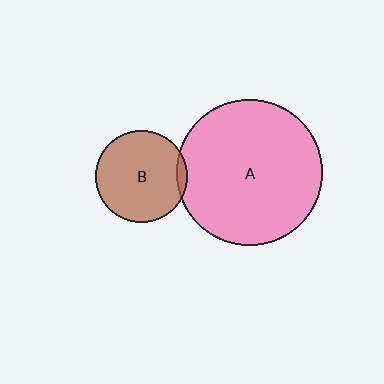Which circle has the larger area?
Circle A (pink).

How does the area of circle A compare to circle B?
Approximately 2.5 times.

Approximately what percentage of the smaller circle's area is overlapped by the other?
Approximately 5%.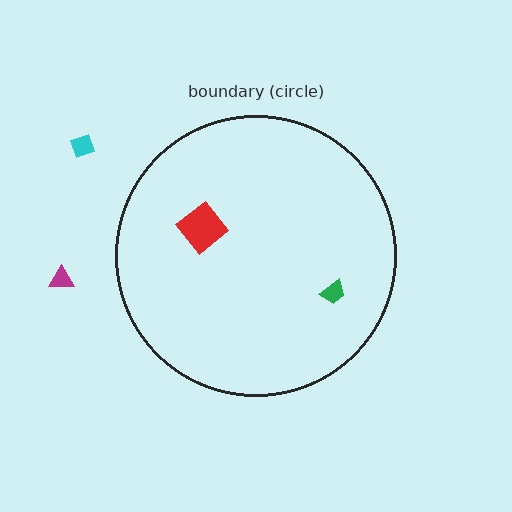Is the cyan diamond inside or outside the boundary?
Outside.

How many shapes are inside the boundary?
2 inside, 2 outside.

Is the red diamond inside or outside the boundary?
Inside.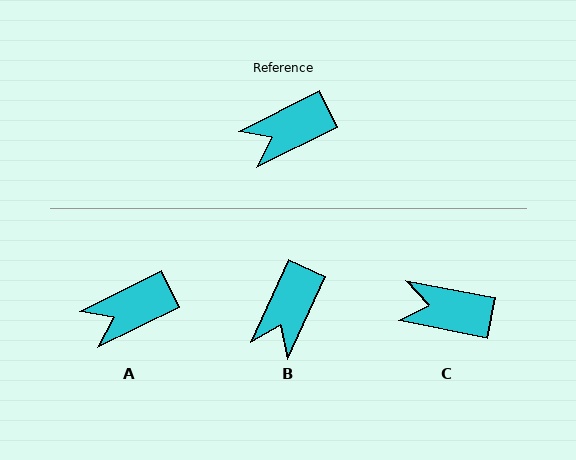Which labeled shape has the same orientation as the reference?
A.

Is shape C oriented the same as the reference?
No, it is off by about 37 degrees.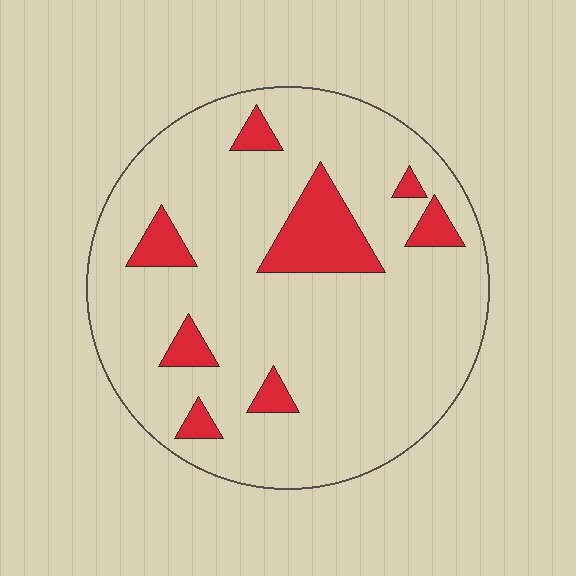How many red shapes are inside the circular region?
8.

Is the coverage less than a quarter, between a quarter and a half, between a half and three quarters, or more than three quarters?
Less than a quarter.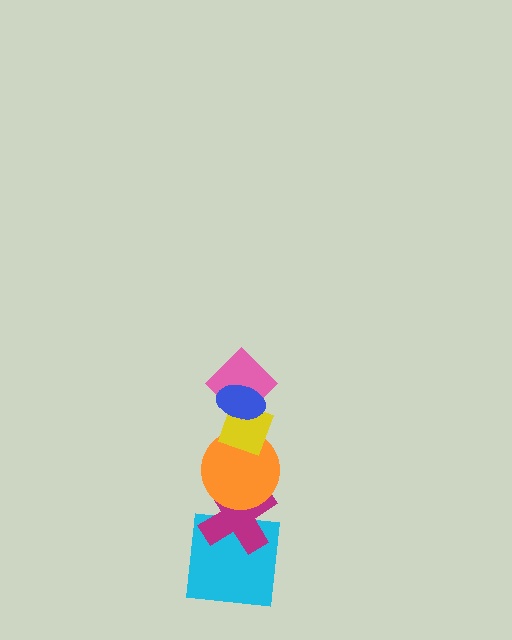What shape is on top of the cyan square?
The magenta cross is on top of the cyan square.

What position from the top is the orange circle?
The orange circle is 4th from the top.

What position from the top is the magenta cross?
The magenta cross is 5th from the top.